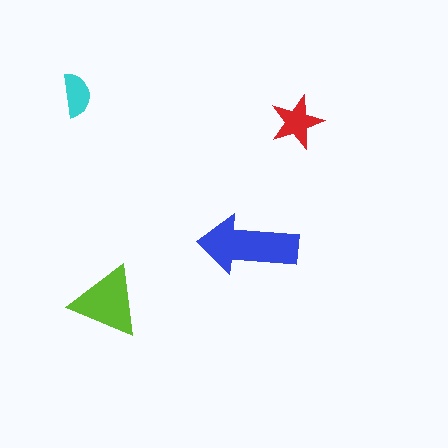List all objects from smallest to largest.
The cyan semicircle, the red star, the lime triangle, the blue arrow.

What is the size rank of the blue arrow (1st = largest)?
1st.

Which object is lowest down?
The lime triangle is bottommost.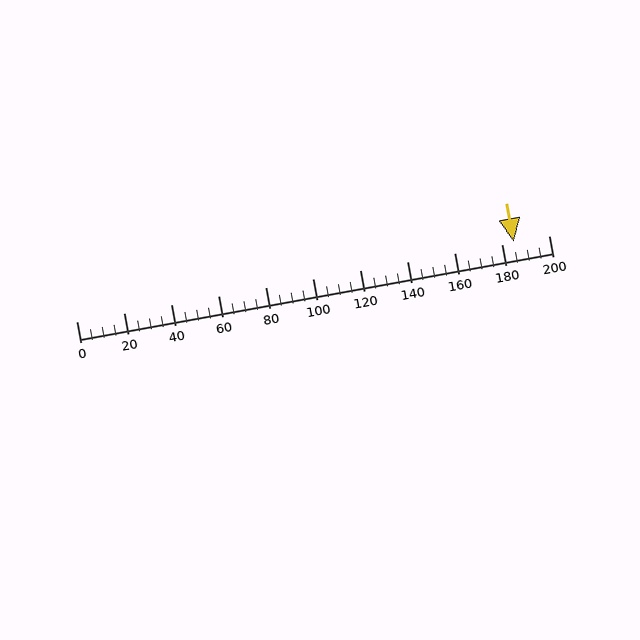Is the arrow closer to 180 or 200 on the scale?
The arrow is closer to 180.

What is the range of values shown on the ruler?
The ruler shows values from 0 to 200.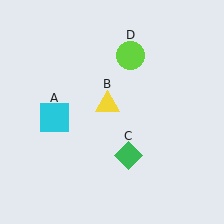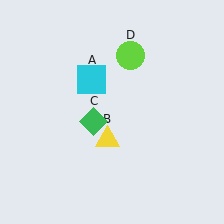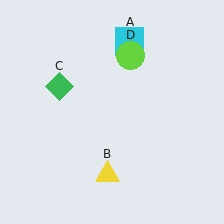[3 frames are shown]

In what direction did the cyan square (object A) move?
The cyan square (object A) moved up and to the right.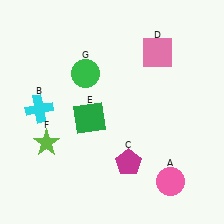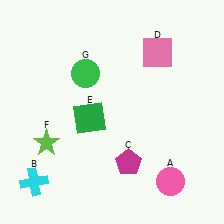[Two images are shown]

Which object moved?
The cyan cross (B) moved down.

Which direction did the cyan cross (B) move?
The cyan cross (B) moved down.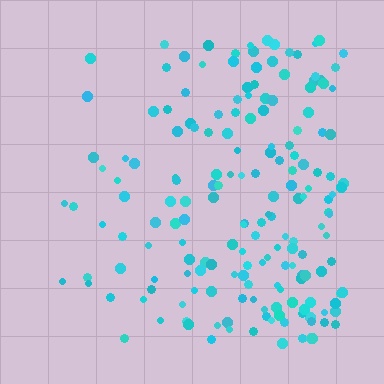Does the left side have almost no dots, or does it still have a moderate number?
Still a moderate number, just noticeably fewer than the right.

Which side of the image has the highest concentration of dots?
The right.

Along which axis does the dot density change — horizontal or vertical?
Horizontal.